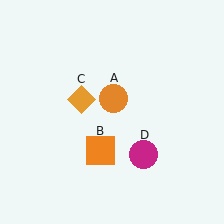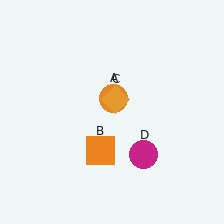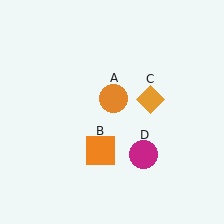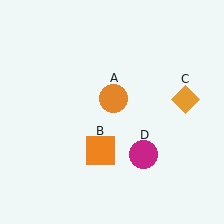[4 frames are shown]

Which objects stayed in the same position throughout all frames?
Orange circle (object A) and orange square (object B) and magenta circle (object D) remained stationary.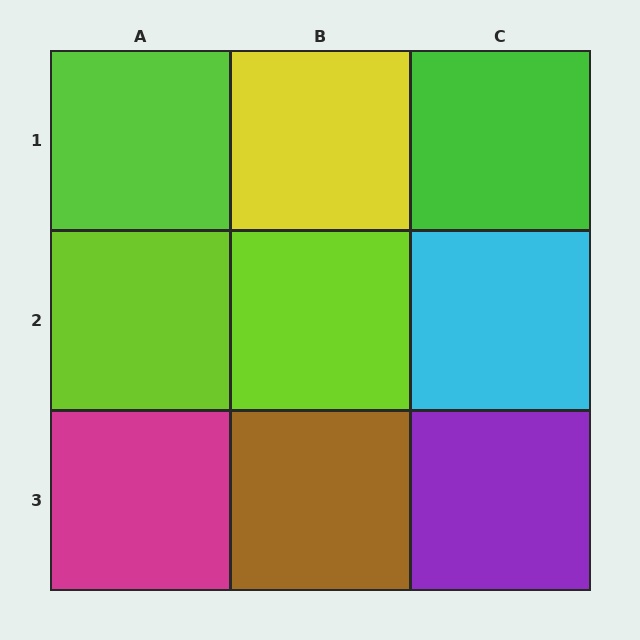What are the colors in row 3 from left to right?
Magenta, brown, purple.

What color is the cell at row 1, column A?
Lime.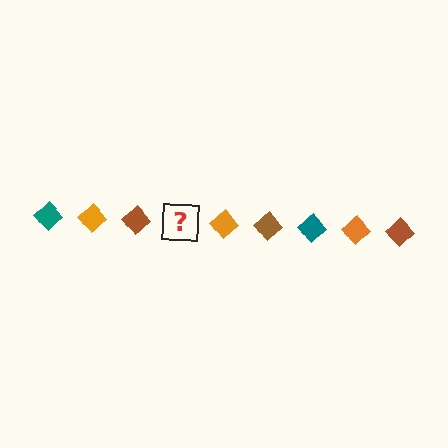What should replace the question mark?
The question mark should be replaced with a teal diamond.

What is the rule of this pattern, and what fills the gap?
The rule is that the pattern cycles through teal, orange, brown diamonds. The gap should be filled with a teal diamond.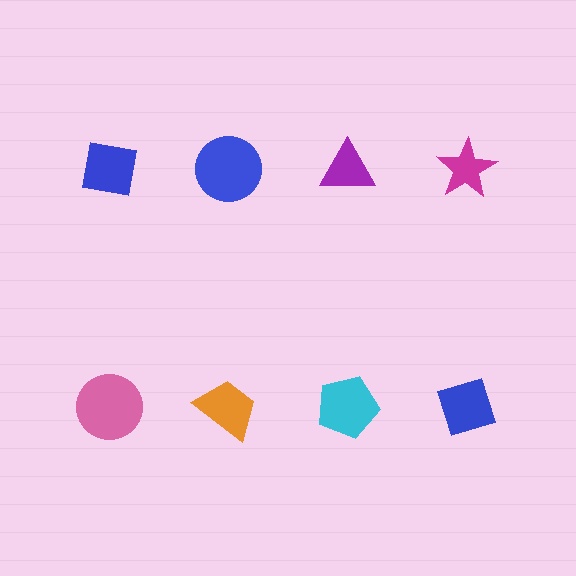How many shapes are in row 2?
4 shapes.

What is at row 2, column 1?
A pink circle.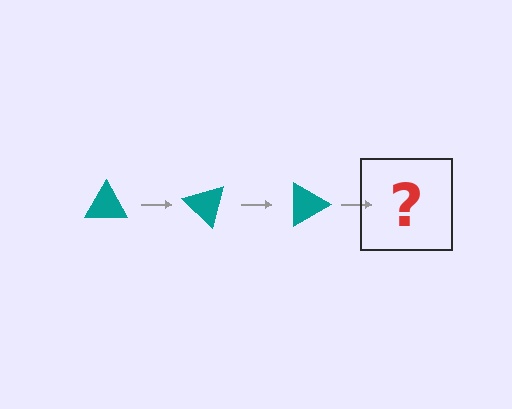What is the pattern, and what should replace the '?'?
The pattern is that the triangle rotates 45 degrees each step. The '?' should be a teal triangle rotated 135 degrees.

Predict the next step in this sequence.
The next step is a teal triangle rotated 135 degrees.